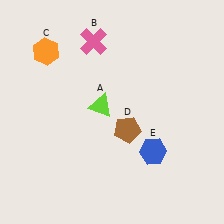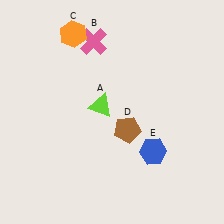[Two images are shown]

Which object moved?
The orange hexagon (C) moved right.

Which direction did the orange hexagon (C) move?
The orange hexagon (C) moved right.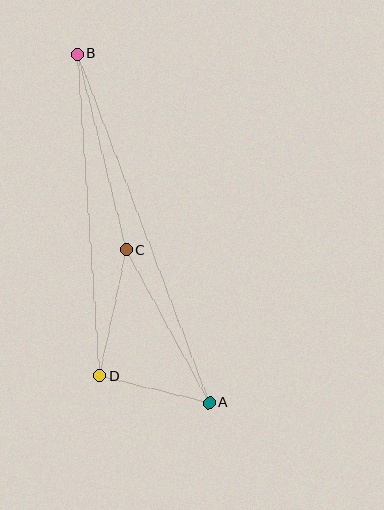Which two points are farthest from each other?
Points A and B are farthest from each other.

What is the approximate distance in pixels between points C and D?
The distance between C and D is approximately 129 pixels.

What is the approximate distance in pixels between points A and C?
The distance between A and C is approximately 174 pixels.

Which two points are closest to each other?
Points A and D are closest to each other.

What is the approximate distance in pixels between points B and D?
The distance between B and D is approximately 323 pixels.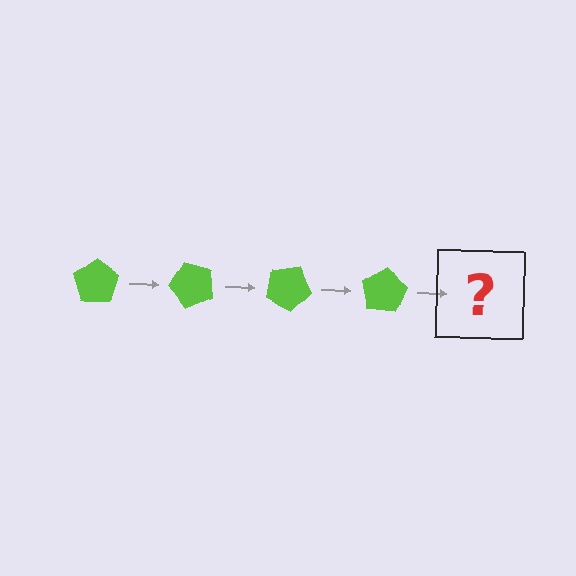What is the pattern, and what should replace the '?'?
The pattern is that the pentagon rotates 50 degrees each step. The '?' should be a lime pentagon rotated 200 degrees.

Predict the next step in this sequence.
The next step is a lime pentagon rotated 200 degrees.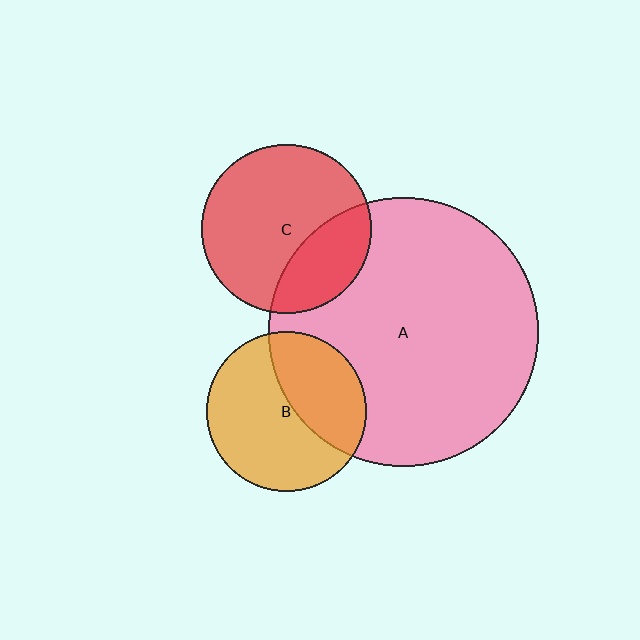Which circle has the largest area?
Circle A (pink).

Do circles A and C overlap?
Yes.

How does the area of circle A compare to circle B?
Approximately 2.8 times.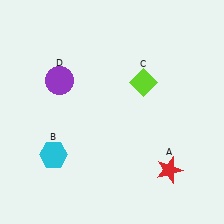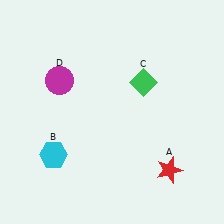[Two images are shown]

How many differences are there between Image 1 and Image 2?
There are 2 differences between the two images.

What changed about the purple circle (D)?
In Image 1, D is purple. In Image 2, it changed to magenta.